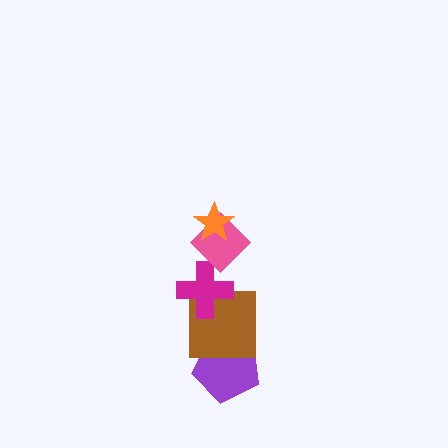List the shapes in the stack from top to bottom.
From top to bottom: the orange star, the pink diamond, the magenta cross, the brown square, the purple pentagon.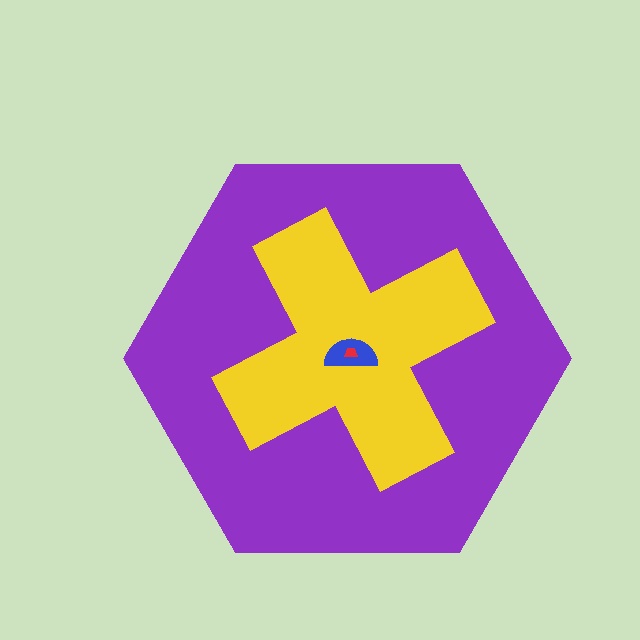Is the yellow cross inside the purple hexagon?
Yes.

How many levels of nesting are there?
4.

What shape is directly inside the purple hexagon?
The yellow cross.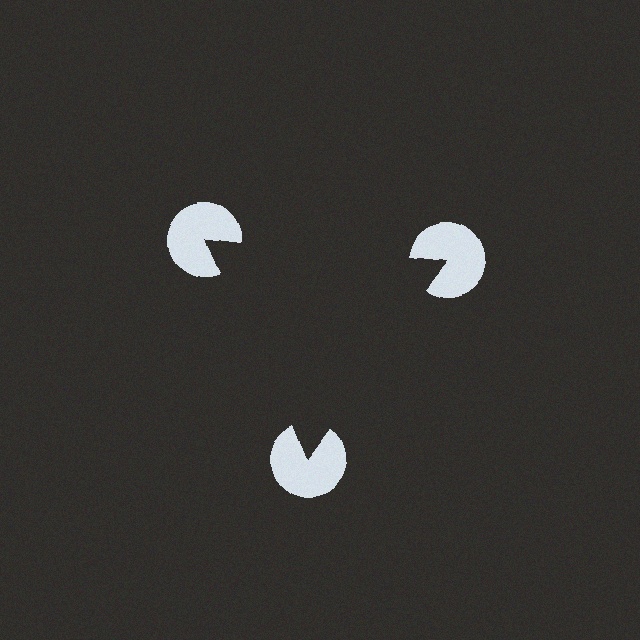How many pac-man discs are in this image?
There are 3 — one at each vertex of the illusory triangle.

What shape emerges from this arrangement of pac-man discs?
An illusory triangle — its edges are inferred from the aligned wedge cuts in the pac-man discs, not physically drawn.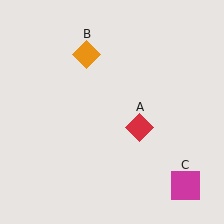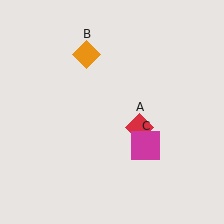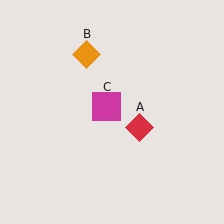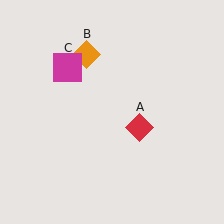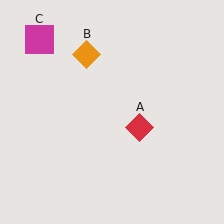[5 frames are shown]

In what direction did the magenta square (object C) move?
The magenta square (object C) moved up and to the left.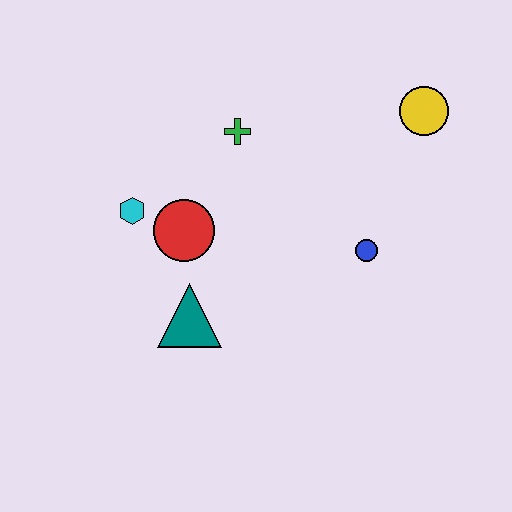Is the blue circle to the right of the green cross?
Yes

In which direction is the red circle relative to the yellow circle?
The red circle is to the left of the yellow circle.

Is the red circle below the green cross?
Yes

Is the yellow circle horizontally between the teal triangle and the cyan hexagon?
No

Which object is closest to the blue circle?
The yellow circle is closest to the blue circle.